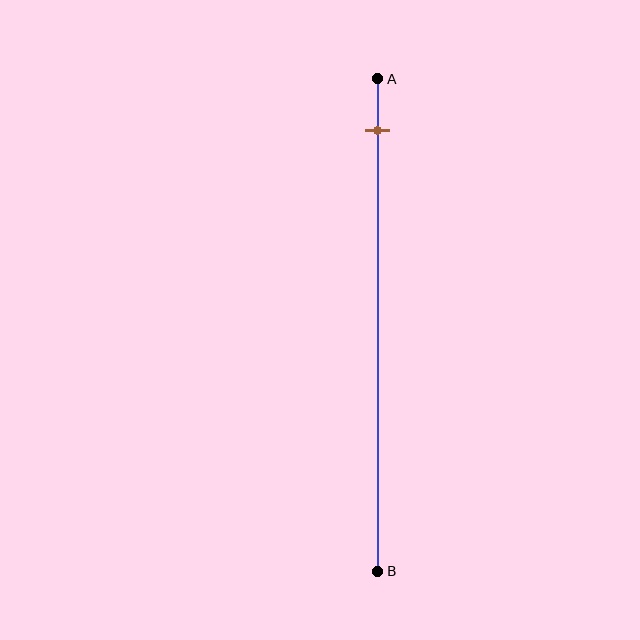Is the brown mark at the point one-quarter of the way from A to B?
No, the mark is at about 10% from A, not at the 25% one-quarter point.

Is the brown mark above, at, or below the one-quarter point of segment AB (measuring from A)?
The brown mark is above the one-quarter point of segment AB.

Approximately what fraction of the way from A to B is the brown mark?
The brown mark is approximately 10% of the way from A to B.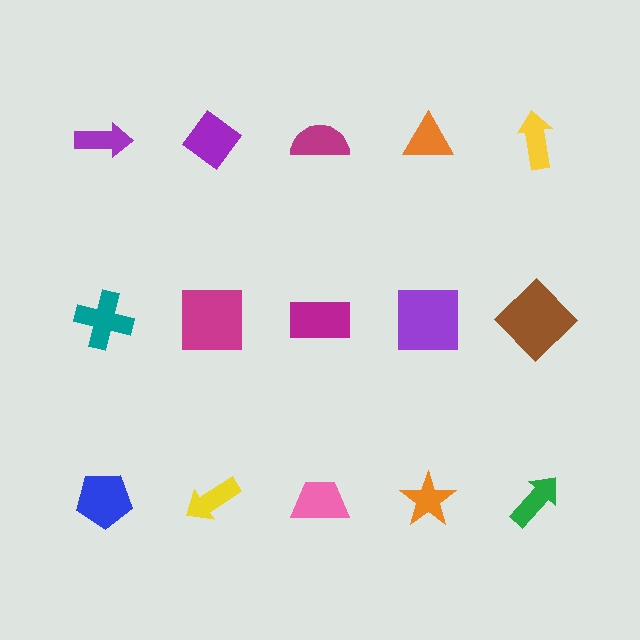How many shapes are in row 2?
5 shapes.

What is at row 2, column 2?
A magenta square.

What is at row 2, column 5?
A brown diamond.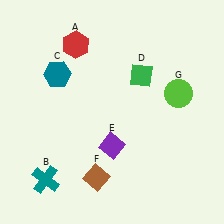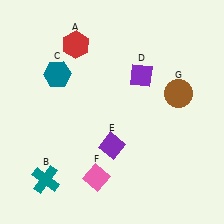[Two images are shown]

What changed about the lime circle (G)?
In Image 1, G is lime. In Image 2, it changed to brown.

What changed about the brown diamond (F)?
In Image 1, F is brown. In Image 2, it changed to pink.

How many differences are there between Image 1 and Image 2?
There are 3 differences between the two images.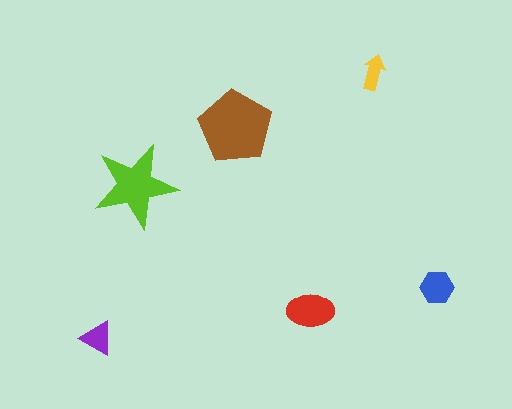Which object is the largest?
The brown pentagon.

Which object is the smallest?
The yellow arrow.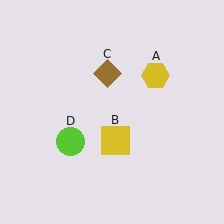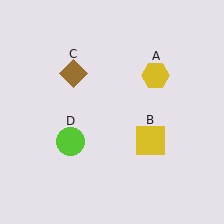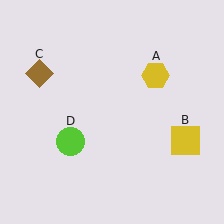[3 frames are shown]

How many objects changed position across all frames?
2 objects changed position: yellow square (object B), brown diamond (object C).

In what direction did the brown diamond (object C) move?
The brown diamond (object C) moved left.